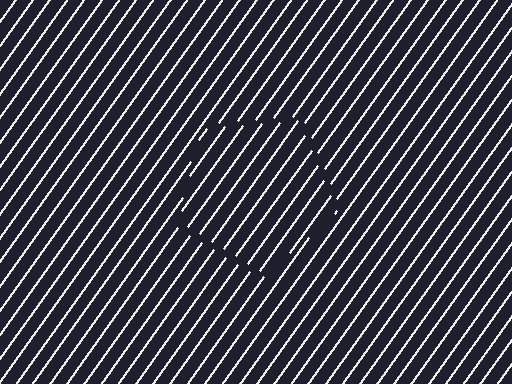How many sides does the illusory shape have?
5 sides — the line-ends trace a pentagon.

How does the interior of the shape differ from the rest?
The interior of the shape contains the same grating, shifted by half a period — the contour is defined by the phase discontinuity where line-ends from the inner and outer gratings abut.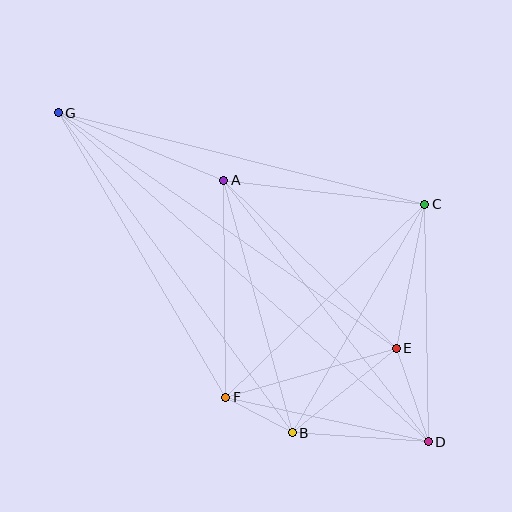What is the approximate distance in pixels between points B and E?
The distance between B and E is approximately 134 pixels.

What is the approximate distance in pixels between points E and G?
The distance between E and G is approximately 412 pixels.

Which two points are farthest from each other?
Points D and G are farthest from each other.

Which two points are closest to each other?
Points B and F are closest to each other.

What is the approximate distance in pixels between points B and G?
The distance between B and G is approximately 396 pixels.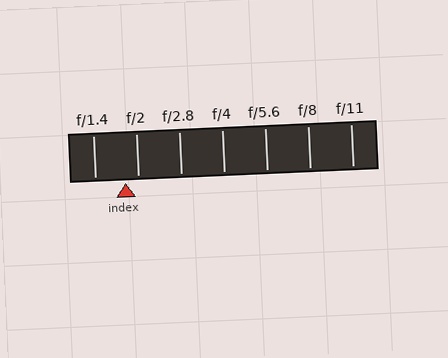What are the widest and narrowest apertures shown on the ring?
The widest aperture shown is f/1.4 and the narrowest is f/11.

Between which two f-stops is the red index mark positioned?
The index mark is between f/1.4 and f/2.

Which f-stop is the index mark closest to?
The index mark is closest to f/2.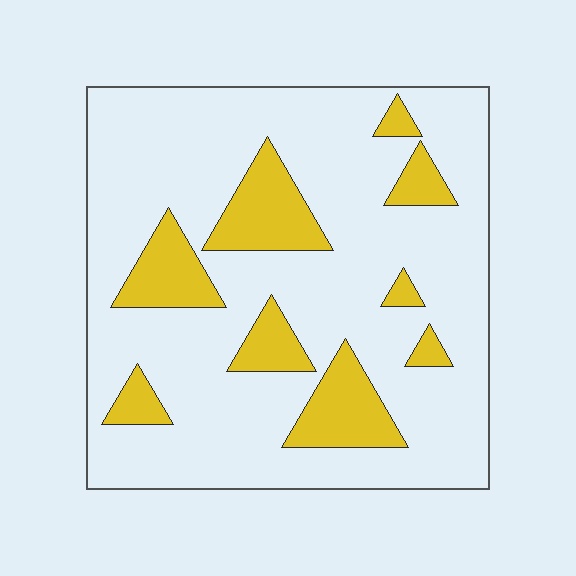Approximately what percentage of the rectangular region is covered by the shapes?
Approximately 20%.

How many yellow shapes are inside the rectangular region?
9.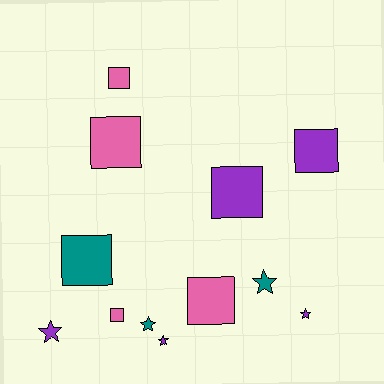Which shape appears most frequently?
Square, with 7 objects.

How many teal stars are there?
There are 2 teal stars.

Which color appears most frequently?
Purple, with 5 objects.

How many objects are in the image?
There are 12 objects.